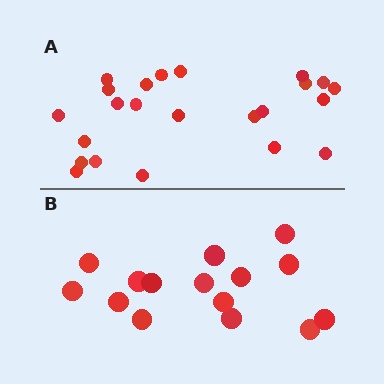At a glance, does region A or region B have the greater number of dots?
Region A (the top region) has more dots.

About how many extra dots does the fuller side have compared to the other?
Region A has roughly 8 or so more dots than region B.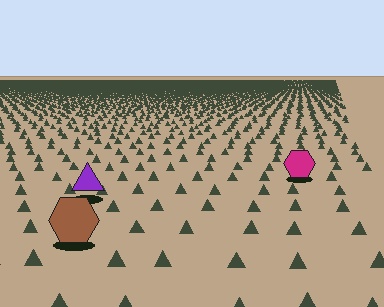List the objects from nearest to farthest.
From nearest to farthest: the brown hexagon, the purple triangle, the magenta hexagon.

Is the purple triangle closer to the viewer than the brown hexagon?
No. The brown hexagon is closer — you can tell from the texture gradient: the ground texture is coarser near it.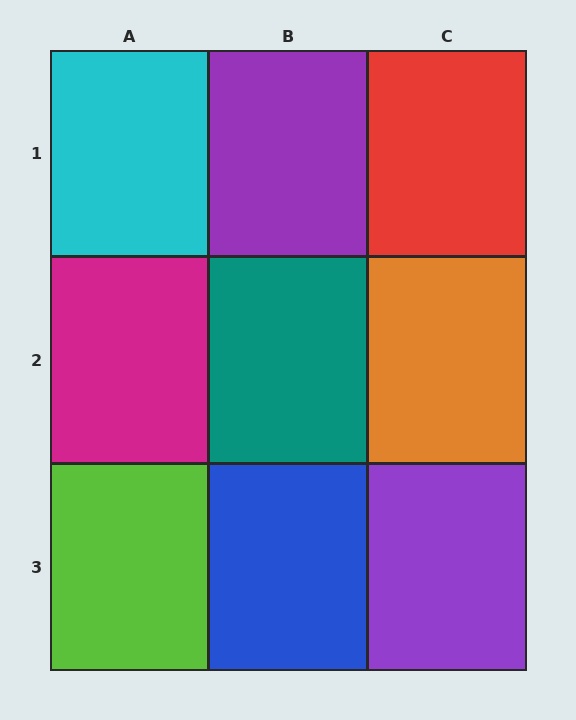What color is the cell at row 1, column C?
Red.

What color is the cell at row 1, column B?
Purple.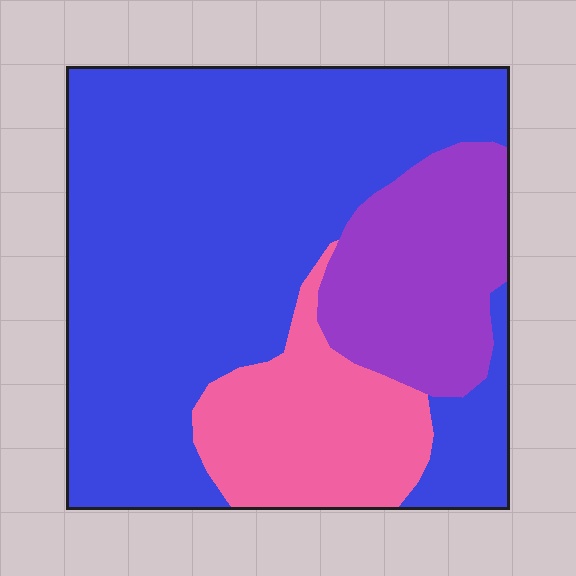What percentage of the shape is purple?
Purple covers 18% of the shape.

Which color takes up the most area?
Blue, at roughly 65%.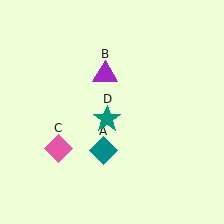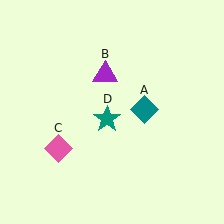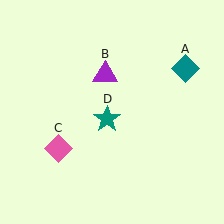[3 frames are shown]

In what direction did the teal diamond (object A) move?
The teal diamond (object A) moved up and to the right.